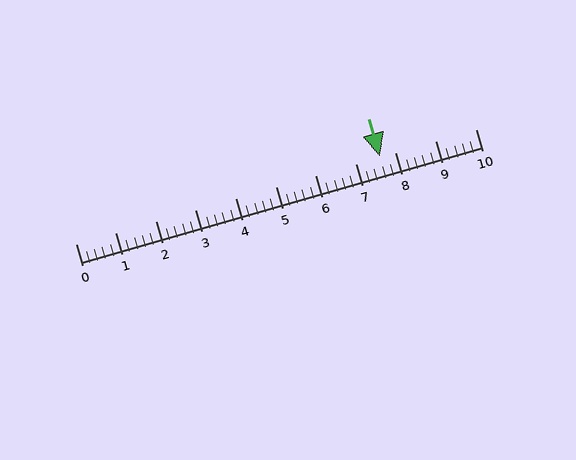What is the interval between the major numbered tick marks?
The major tick marks are spaced 1 units apart.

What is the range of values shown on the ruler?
The ruler shows values from 0 to 10.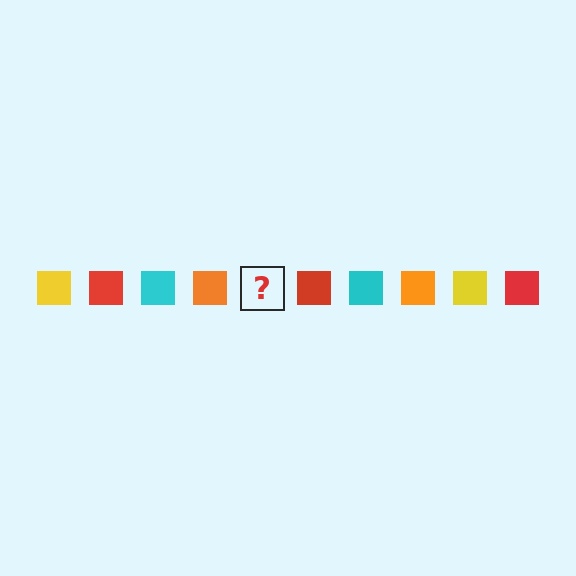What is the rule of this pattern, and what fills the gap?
The rule is that the pattern cycles through yellow, red, cyan, orange squares. The gap should be filled with a yellow square.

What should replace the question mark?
The question mark should be replaced with a yellow square.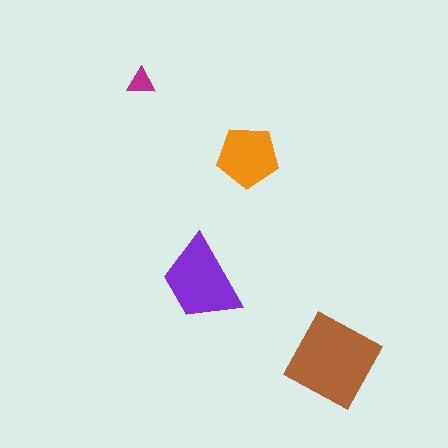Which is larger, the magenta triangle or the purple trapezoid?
The purple trapezoid.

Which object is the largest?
The brown square.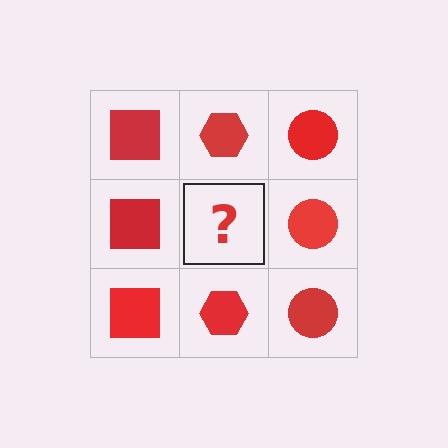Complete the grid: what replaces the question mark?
The question mark should be replaced with a red hexagon.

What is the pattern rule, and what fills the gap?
The rule is that each column has a consistent shape. The gap should be filled with a red hexagon.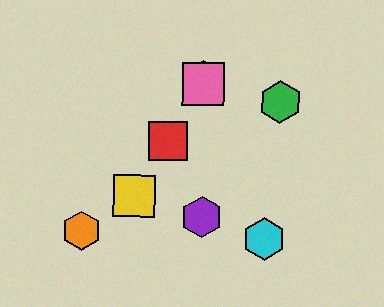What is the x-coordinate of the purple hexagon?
The purple hexagon is at x≈202.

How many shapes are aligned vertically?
3 shapes (the blue hexagon, the purple hexagon, the pink square) are aligned vertically.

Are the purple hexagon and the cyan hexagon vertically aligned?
No, the purple hexagon is at x≈202 and the cyan hexagon is at x≈264.